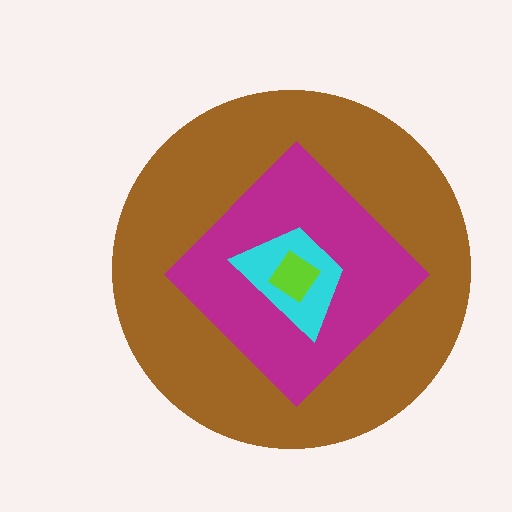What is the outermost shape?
The brown circle.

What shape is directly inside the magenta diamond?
The cyan trapezoid.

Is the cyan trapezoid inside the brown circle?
Yes.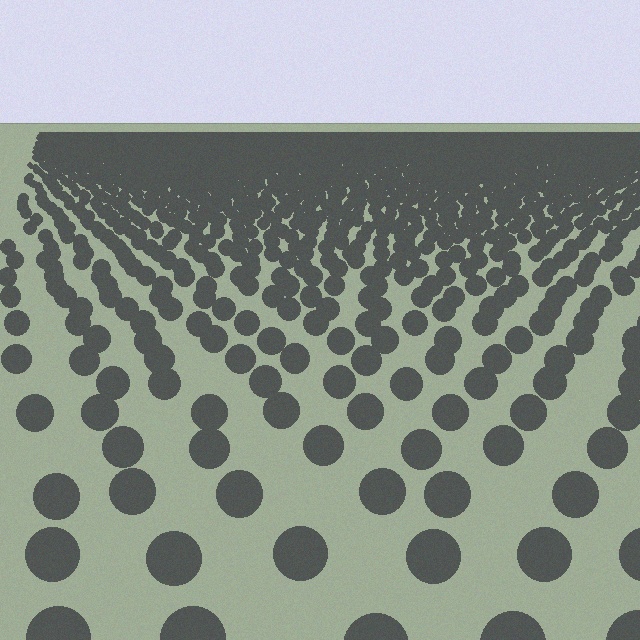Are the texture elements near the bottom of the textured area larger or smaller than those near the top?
Larger. Near the bottom, elements are closer to the viewer and appear at a bigger on-screen size.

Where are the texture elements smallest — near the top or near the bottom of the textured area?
Near the top.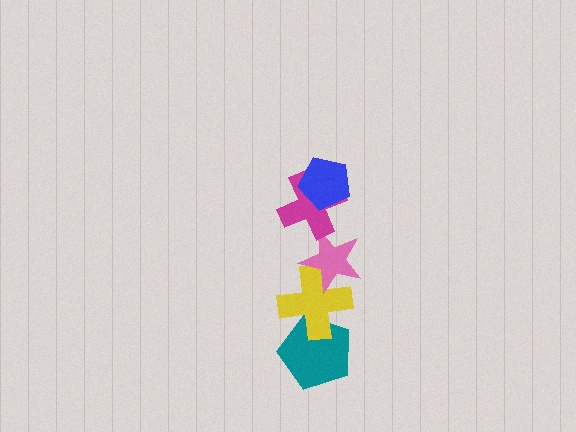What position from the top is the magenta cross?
The magenta cross is 2nd from the top.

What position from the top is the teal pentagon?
The teal pentagon is 5th from the top.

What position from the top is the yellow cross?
The yellow cross is 4th from the top.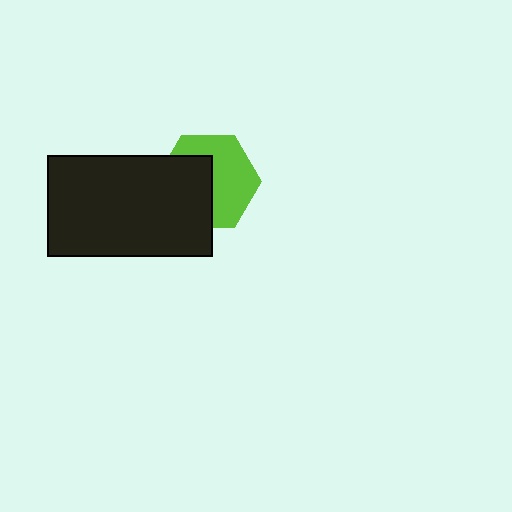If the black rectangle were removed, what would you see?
You would see the complete lime hexagon.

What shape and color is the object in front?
The object in front is a black rectangle.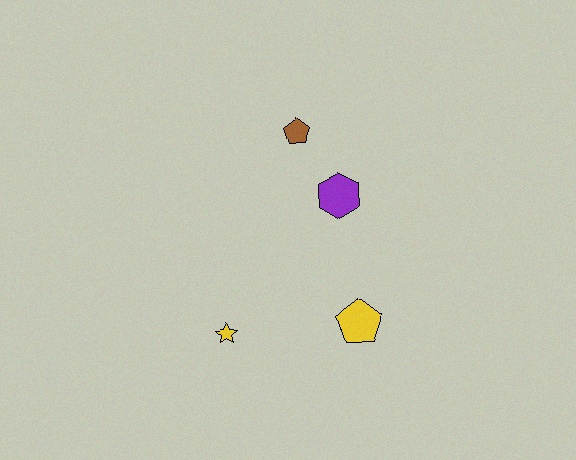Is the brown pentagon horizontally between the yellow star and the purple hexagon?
Yes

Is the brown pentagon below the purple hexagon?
No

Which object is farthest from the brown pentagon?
The yellow star is farthest from the brown pentagon.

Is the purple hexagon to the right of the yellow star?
Yes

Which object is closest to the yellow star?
The yellow pentagon is closest to the yellow star.